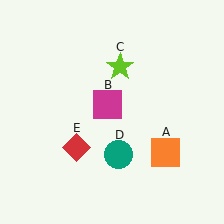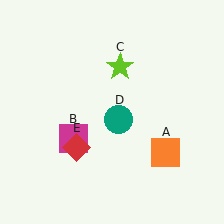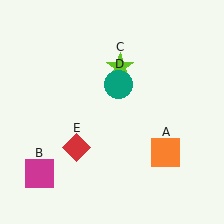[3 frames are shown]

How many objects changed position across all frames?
2 objects changed position: magenta square (object B), teal circle (object D).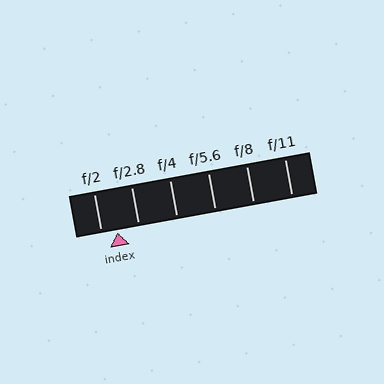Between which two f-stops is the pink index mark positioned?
The index mark is between f/2 and f/2.8.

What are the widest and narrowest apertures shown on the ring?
The widest aperture shown is f/2 and the narrowest is f/11.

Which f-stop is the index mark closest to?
The index mark is closest to f/2.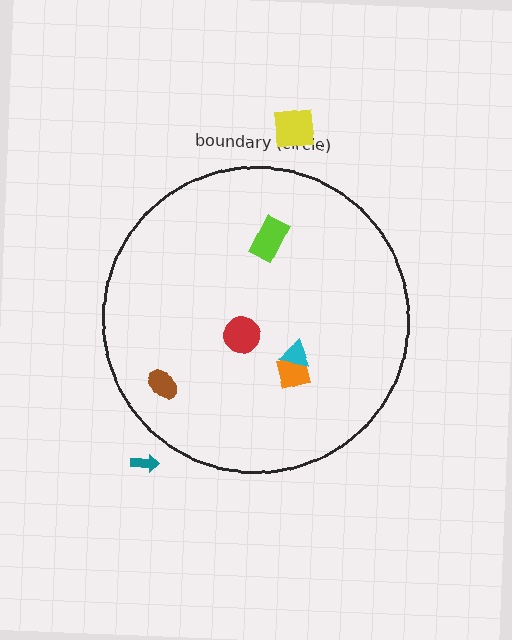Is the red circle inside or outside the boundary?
Inside.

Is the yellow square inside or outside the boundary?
Outside.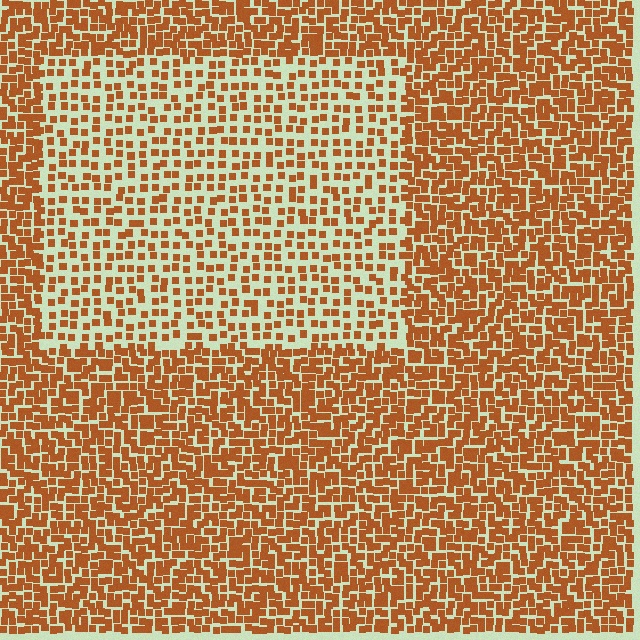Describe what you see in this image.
The image contains small brown elements arranged at two different densities. A rectangle-shaped region is visible where the elements are less densely packed than the surrounding area.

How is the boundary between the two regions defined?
The boundary is defined by a change in element density (approximately 2.0x ratio). All elements are the same color, size, and shape.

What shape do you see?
I see a rectangle.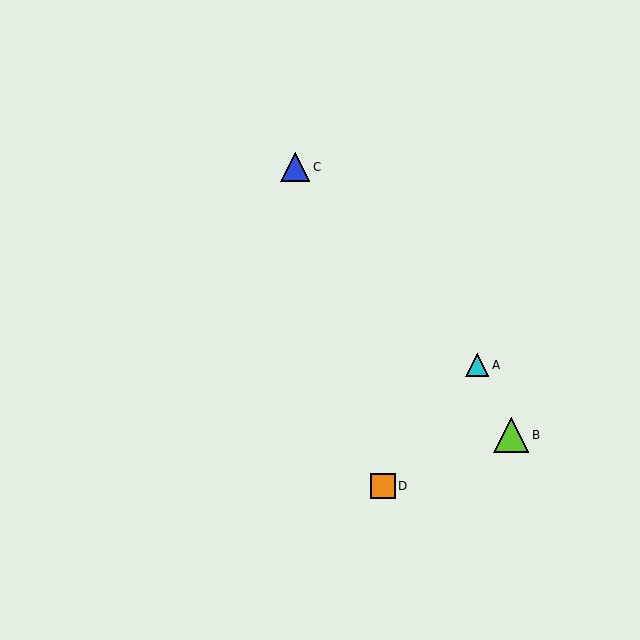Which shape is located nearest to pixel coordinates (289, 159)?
The blue triangle (labeled C) at (295, 167) is nearest to that location.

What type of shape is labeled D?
Shape D is an orange square.